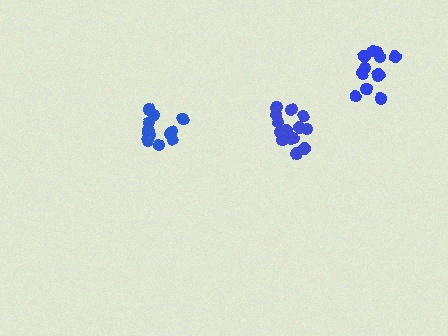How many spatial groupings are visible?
There are 3 spatial groupings.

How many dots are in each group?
Group 1: 12 dots, Group 2: 12 dots, Group 3: 14 dots (38 total).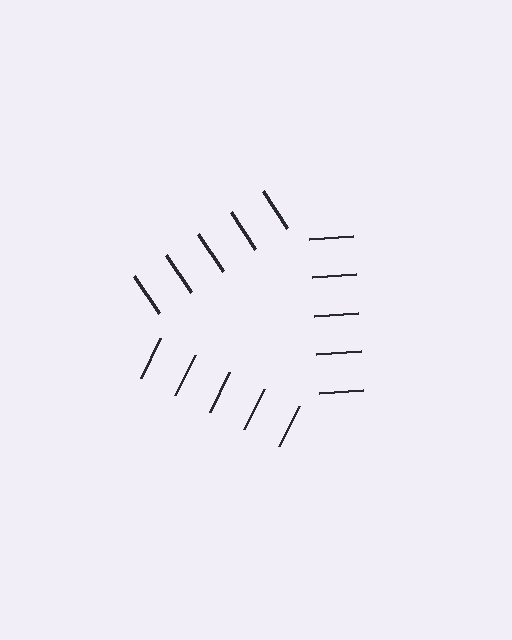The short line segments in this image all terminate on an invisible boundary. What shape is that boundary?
An illusory triangle — the line segments terminate on its edges but no continuous stroke is drawn.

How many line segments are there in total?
15 — 5 along each of the 3 edges.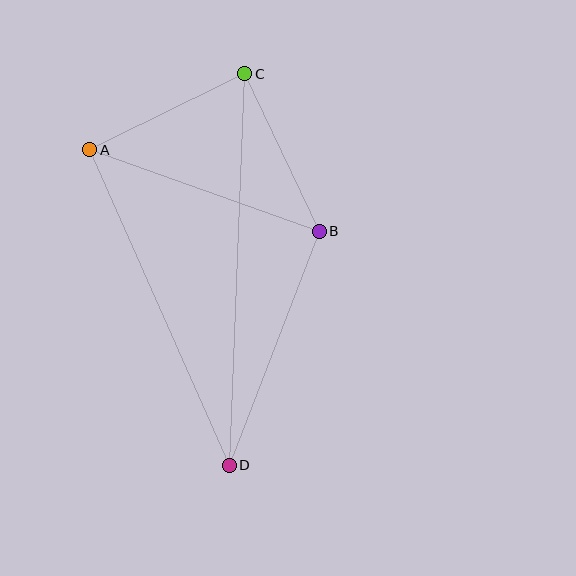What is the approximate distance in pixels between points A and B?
The distance between A and B is approximately 244 pixels.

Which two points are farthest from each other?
Points C and D are farthest from each other.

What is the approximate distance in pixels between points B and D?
The distance between B and D is approximately 251 pixels.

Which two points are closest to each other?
Points A and C are closest to each other.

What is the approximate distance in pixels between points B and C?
The distance between B and C is approximately 174 pixels.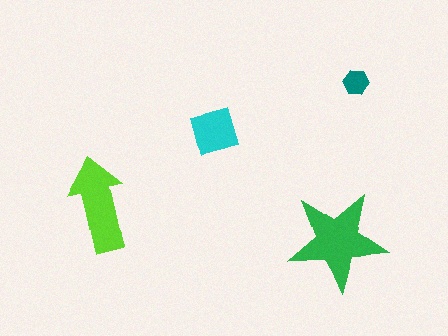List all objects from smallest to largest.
The teal hexagon, the cyan square, the lime arrow, the green star.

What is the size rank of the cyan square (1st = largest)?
3rd.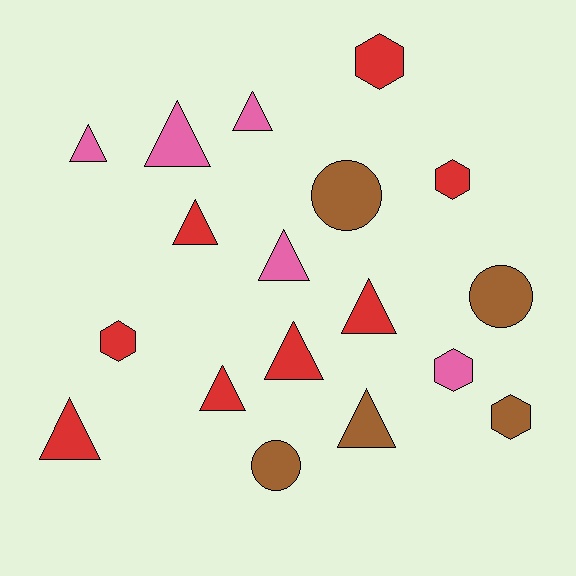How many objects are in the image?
There are 18 objects.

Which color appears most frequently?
Red, with 8 objects.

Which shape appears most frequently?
Triangle, with 10 objects.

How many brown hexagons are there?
There is 1 brown hexagon.